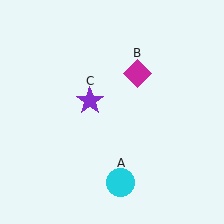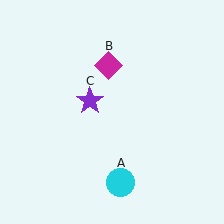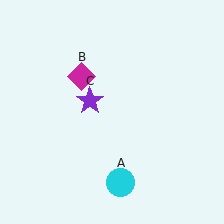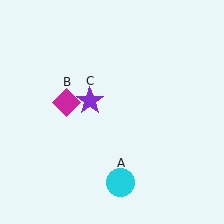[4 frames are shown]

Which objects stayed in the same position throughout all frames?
Cyan circle (object A) and purple star (object C) remained stationary.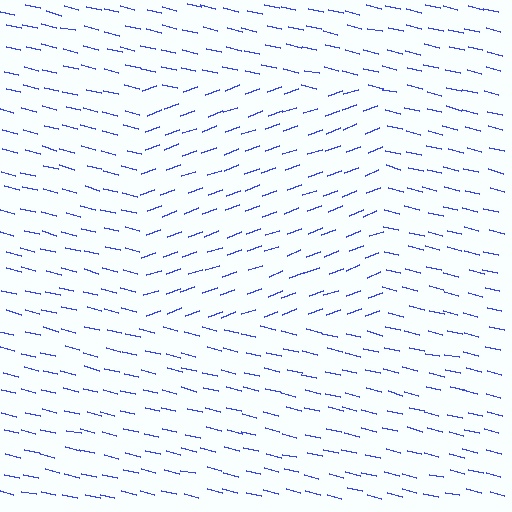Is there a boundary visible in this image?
Yes, there is a texture boundary formed by a change in line orientation.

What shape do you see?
I see a rectangle.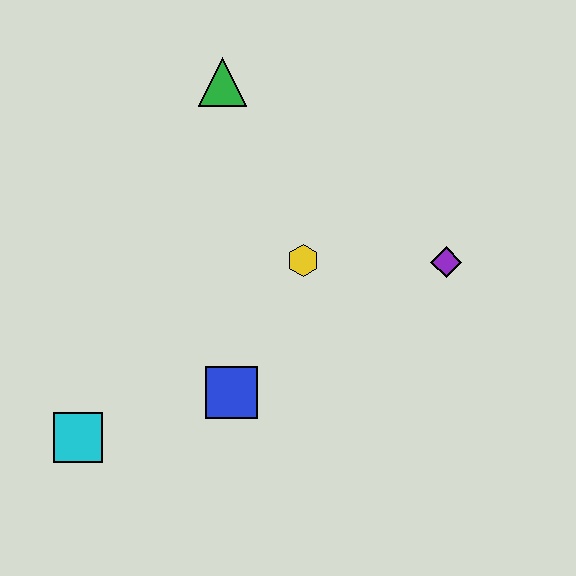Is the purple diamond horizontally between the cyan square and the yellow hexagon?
No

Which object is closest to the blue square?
The yellow hexagon is closest to the blue square.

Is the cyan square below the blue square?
Yes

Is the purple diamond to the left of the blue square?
No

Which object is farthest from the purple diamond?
The cyan square is farthest from the purple diamond.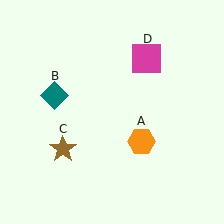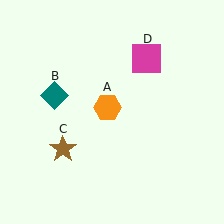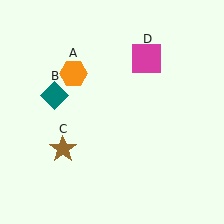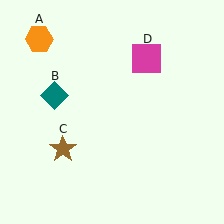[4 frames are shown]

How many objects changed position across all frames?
1 object changed position: orange hexagon (object A).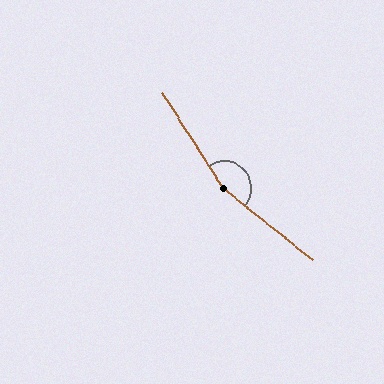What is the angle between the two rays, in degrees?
Approximately 162 degrees.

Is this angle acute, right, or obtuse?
It is obtuse.